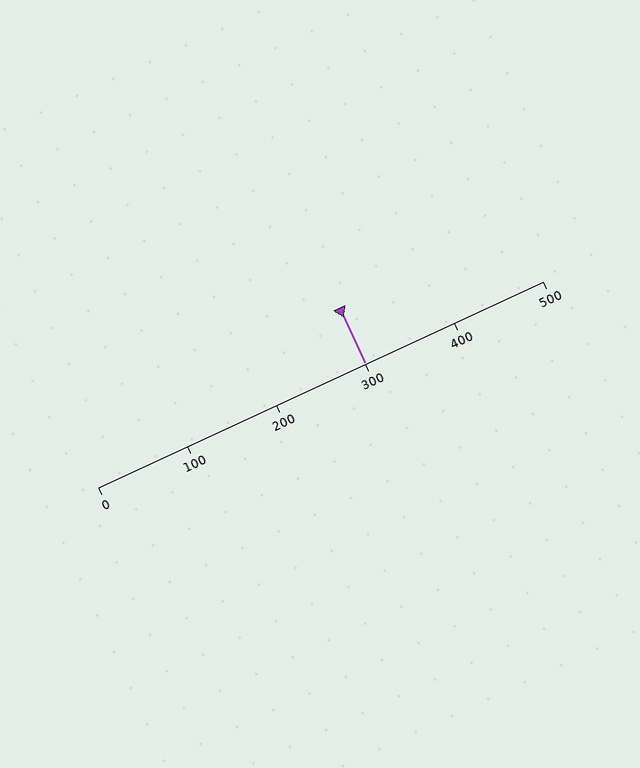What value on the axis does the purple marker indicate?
The marker indicates approximately 300.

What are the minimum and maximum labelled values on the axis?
The axis runs from 0 to 500.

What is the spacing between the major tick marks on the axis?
The major ticks are spaced 100 apart.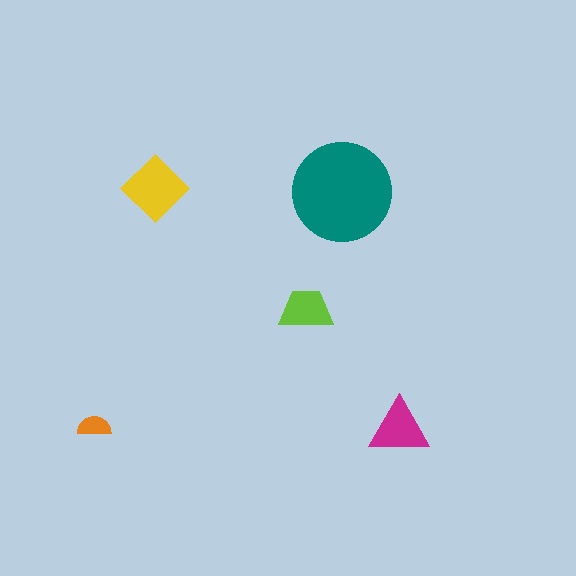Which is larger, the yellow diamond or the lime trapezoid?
The yellow diamond.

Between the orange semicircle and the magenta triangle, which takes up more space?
The magenta triangle.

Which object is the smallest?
The orange semicircle.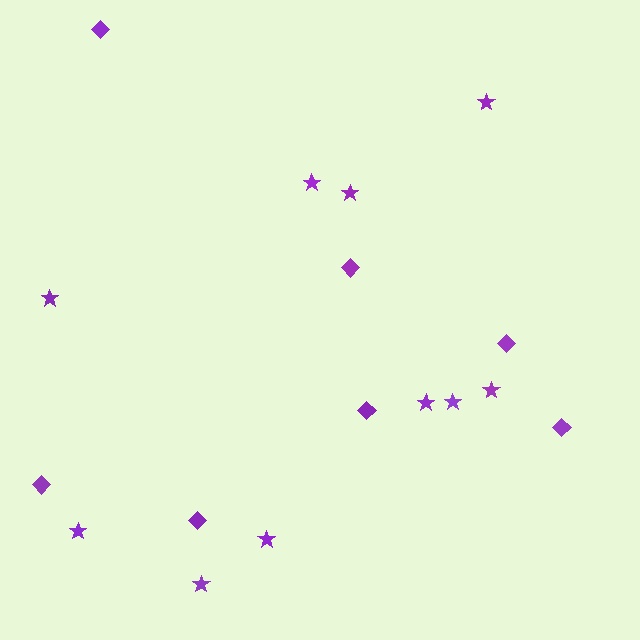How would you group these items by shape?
There are 2 groups: one group of stars (10) and one group of diamonds (7).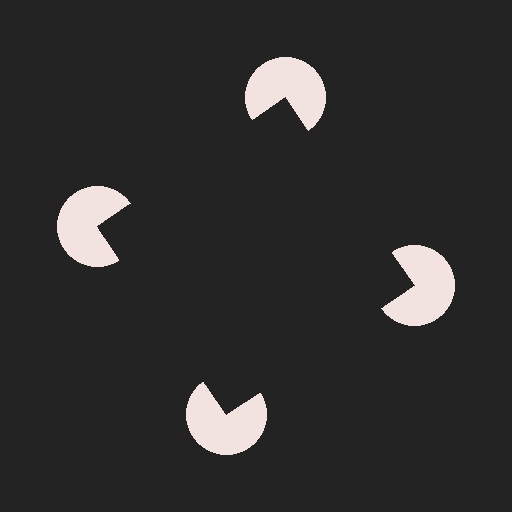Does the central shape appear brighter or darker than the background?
It typically appears slightly darker than the background, even though no actual brightness change is drawn.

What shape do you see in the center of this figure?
An illusory square — its edges are inferred from the aligned wedge cuts in the pac-man discs, not physically drawn.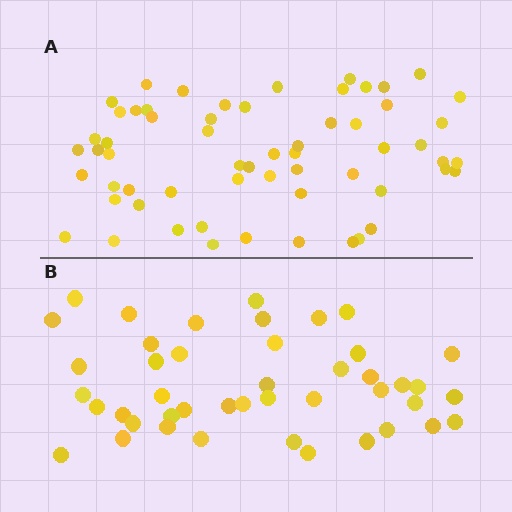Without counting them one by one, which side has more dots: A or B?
Region A (the top region) has more dots.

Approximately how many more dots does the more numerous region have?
Region A has approximately 15 more dots than region B.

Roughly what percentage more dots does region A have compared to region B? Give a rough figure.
About 35% more.